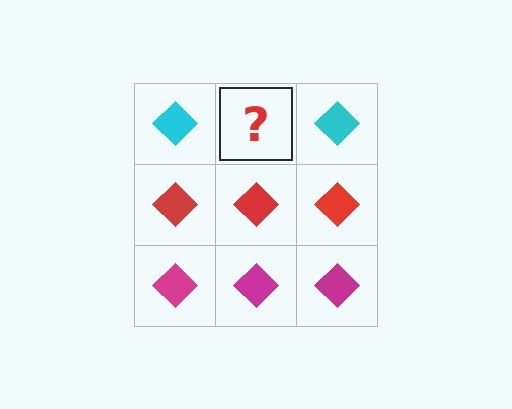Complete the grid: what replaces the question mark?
The question mark should be replaced with a cyan diamond.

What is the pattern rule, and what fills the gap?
The rule is that each row has a consistent color. The gap should be filled with a cyan diamond.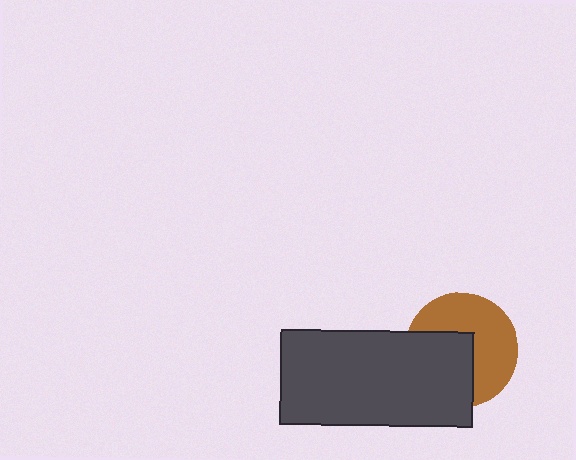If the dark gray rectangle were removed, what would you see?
You would see the complete brown circle.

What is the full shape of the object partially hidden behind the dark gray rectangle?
The partially hidden object is a brown circle.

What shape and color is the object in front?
The object in front is a dark gray rectangle.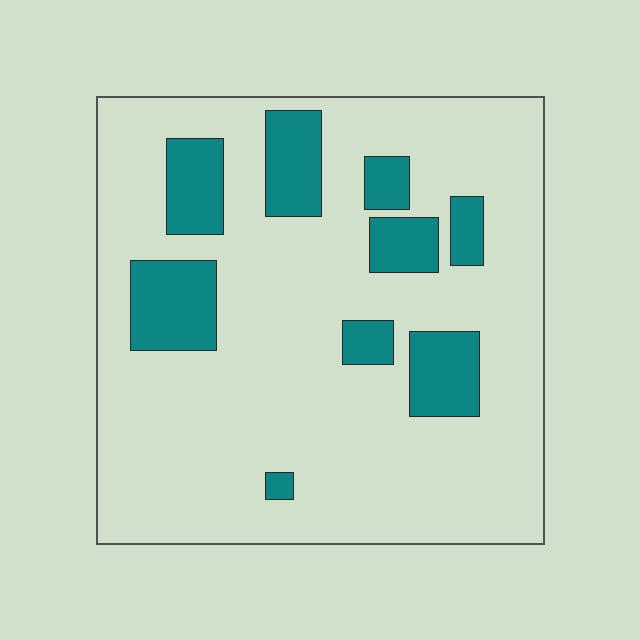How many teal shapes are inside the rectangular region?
9.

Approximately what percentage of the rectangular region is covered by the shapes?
Approximately 20%.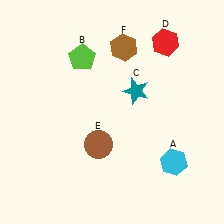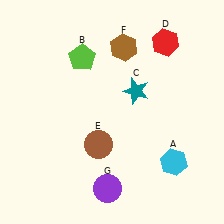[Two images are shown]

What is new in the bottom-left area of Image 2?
A purple circle (G) was added in the bottom-left area of Image 2.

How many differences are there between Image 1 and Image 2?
There is 1 difference between the two images.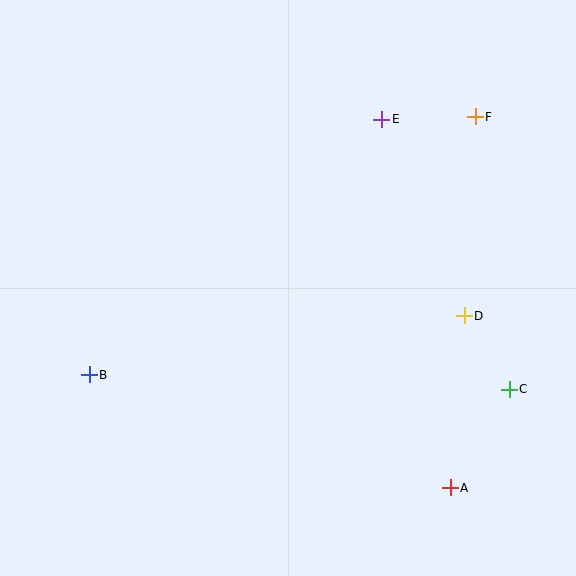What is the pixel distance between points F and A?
The distance between F and A is 372 pixels.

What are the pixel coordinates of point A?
Point A is at (450, 488).